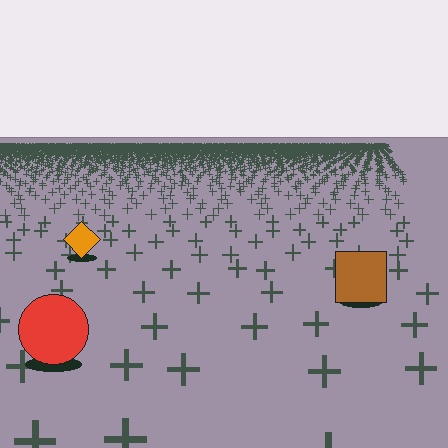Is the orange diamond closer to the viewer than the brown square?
No. The brown square is closer — you can tell from the texture gradient: the ground texture is coarser near it.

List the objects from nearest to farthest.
From nearest to farthest: the red circle, the brown square, the orange diamond.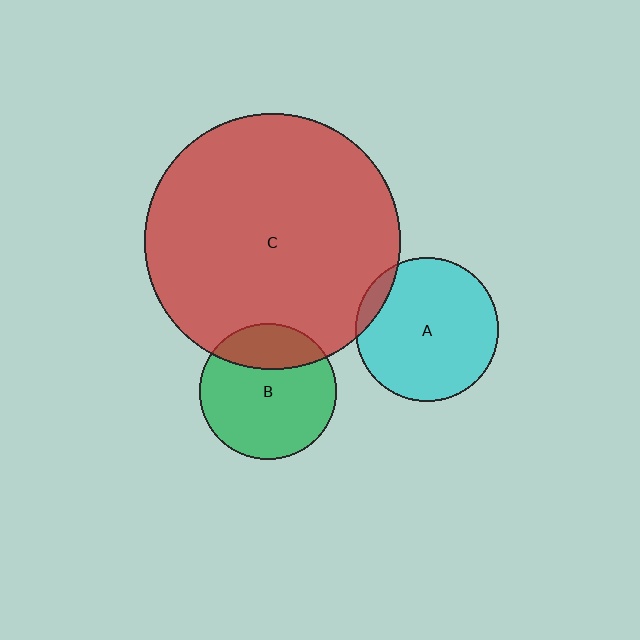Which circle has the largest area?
Circle C (red).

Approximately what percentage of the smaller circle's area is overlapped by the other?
Approximately 25%.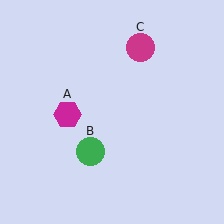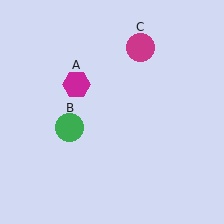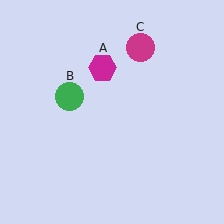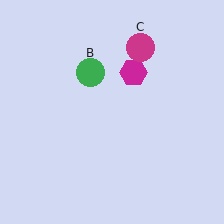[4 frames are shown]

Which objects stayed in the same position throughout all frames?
Magenta circle (object C) remained stationary.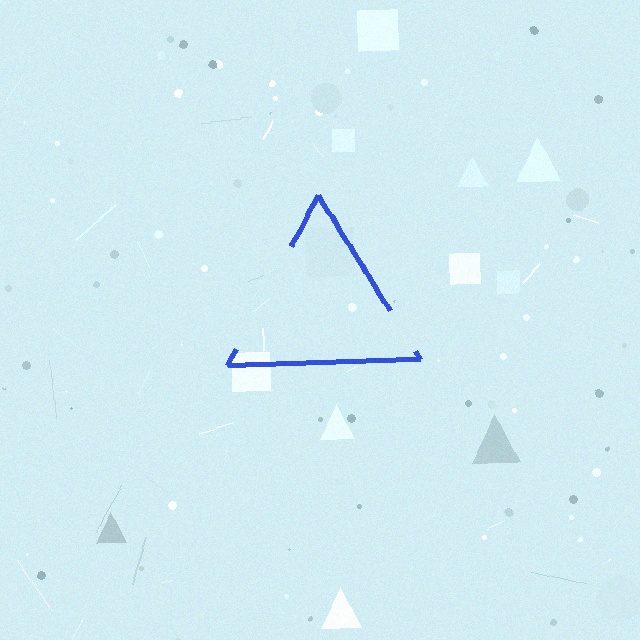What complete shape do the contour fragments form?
The contour fragments form a triangle.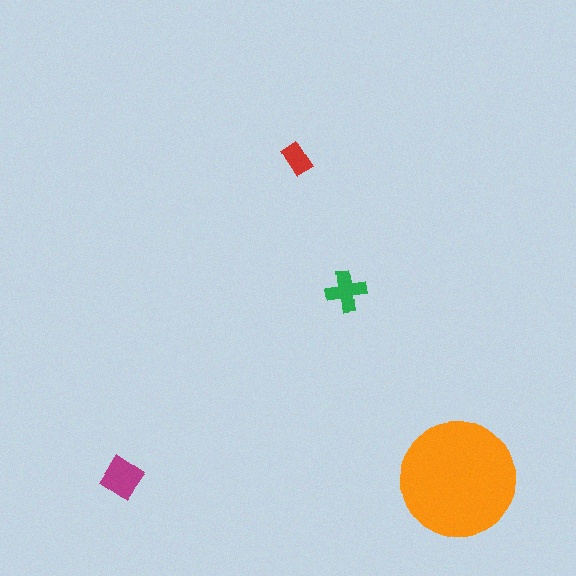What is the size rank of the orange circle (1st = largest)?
1st.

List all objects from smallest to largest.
The red rectangle, the green cross, the magenta diamond, the orange circle.